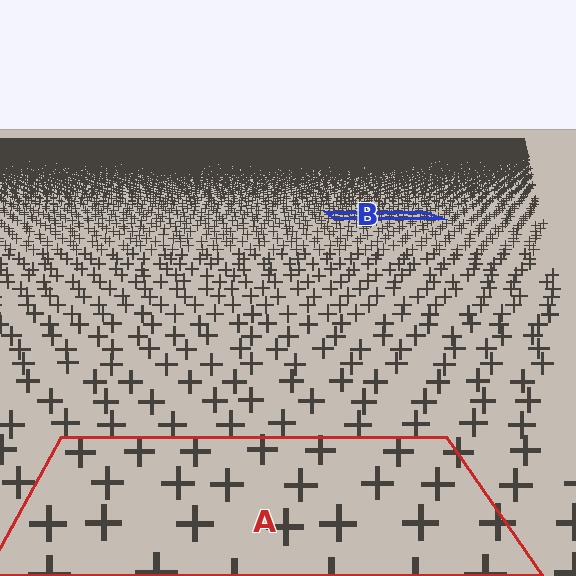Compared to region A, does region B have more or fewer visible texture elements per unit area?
Region B has more texture elements per unit area — they are packed more densely because it is farther away.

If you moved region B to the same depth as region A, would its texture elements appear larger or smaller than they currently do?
They would appear larger. At a closer depth, the same texture elements are projected at a bigger on-screen size.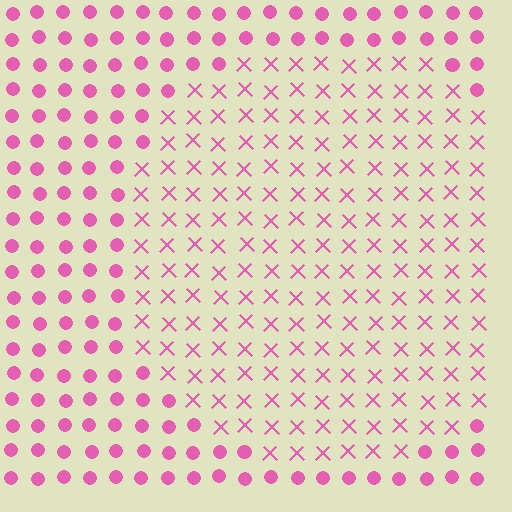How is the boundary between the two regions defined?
The boundary is defined by a change in element shape: X marks inside vs. circles outside. All elements share the same color and spacing.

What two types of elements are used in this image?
The image uses X marks inside the circle region and circles outside it.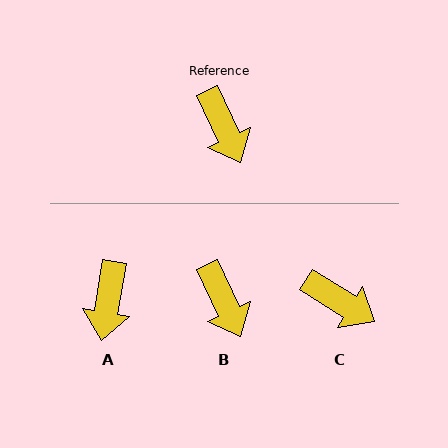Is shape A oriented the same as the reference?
No, it is off by about 34 degrees.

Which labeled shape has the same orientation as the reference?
B.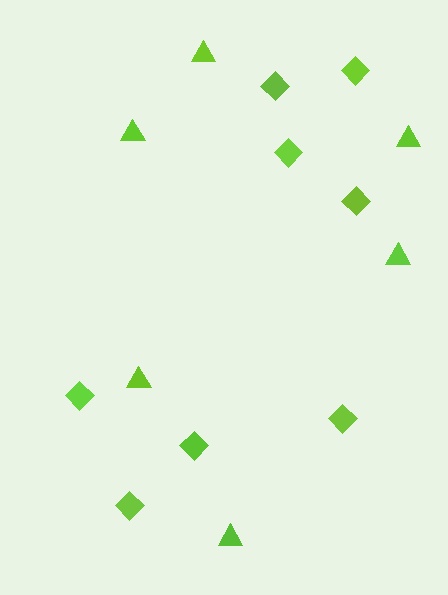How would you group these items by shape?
There are 2 groups: one group of triangles (6) and one group of diamonds (8).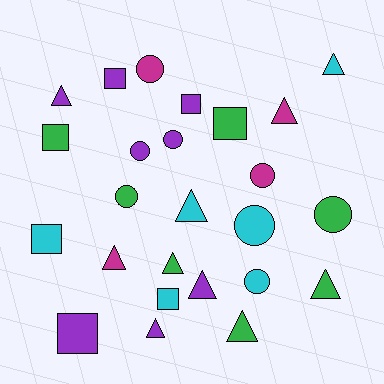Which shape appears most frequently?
Triangle, with 10 objects.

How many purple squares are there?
There are 3 purple squares.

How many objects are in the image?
There are 25 objects.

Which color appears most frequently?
Purple, with 8 objects.